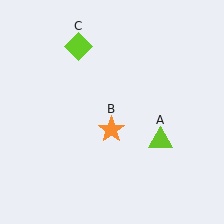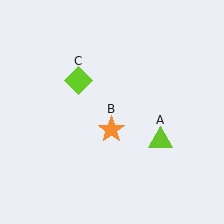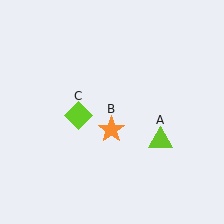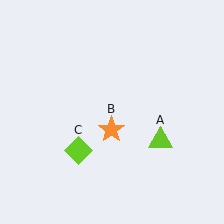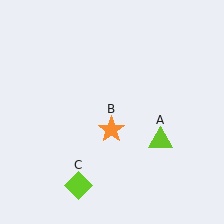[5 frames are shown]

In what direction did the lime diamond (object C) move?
The lime diamond (object C) moved down.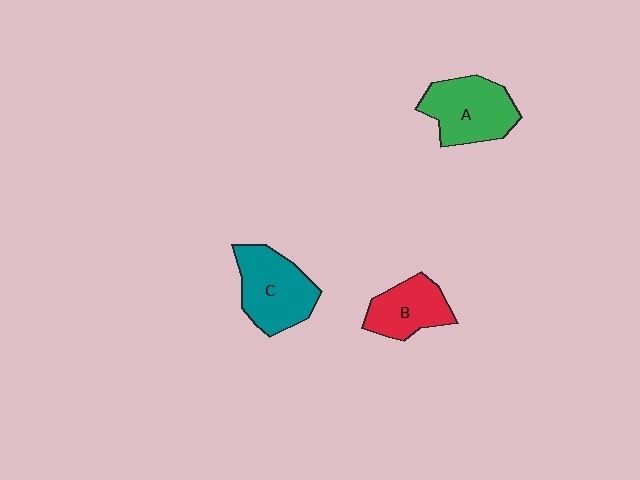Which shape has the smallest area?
Shape B (red).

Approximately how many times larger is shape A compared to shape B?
Approximately 1.3 times.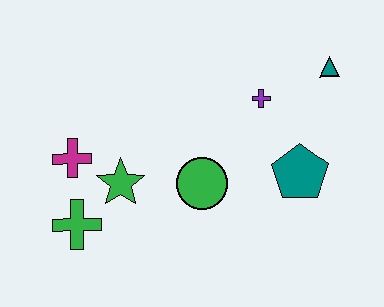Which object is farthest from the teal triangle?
The green cross is farthest from the teal triangle.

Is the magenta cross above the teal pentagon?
Yes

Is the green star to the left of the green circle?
Yes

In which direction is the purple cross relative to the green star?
The purple cross is to the right of the green star.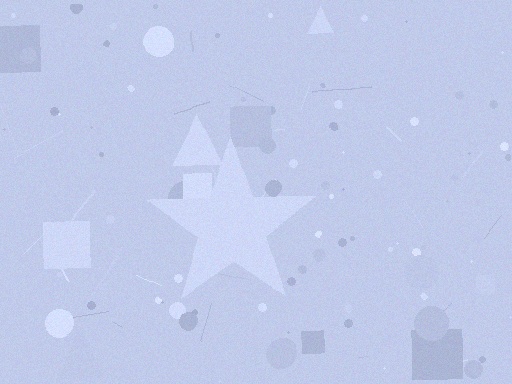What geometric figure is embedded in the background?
A star is embedded in the background.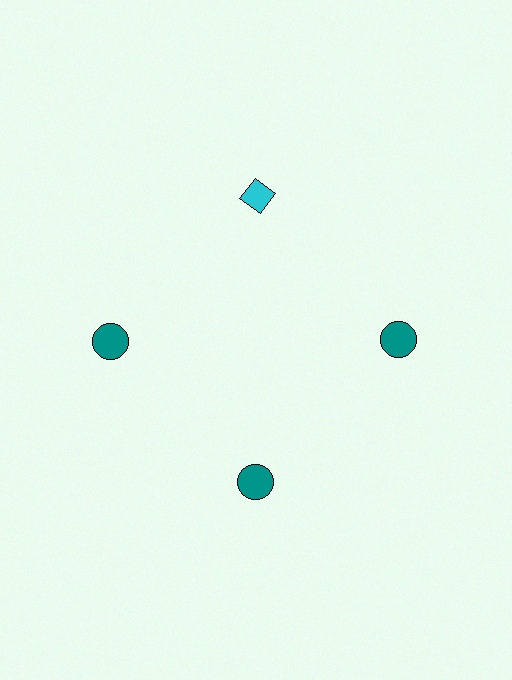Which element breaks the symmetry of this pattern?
The cyan diamond at roughly the 12 o'clock position breaks the symmetry. All other shapes are teal circles.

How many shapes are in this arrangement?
There are 4 shapes arranged in a ring pattern.